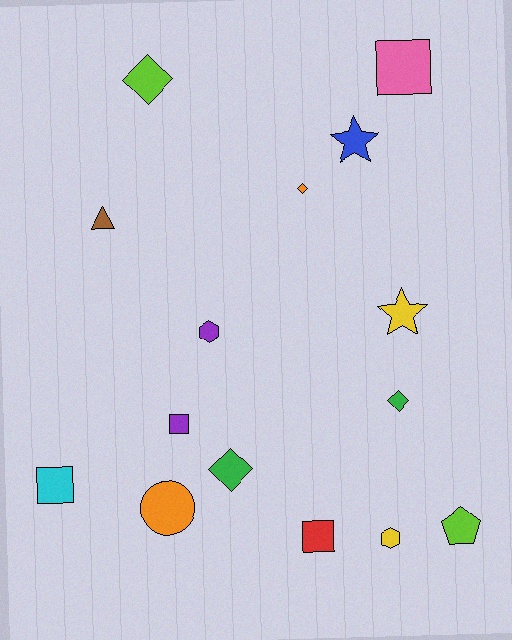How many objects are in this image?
There are 15 objects.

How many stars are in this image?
There are 2 stars.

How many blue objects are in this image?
There is 1 blue object.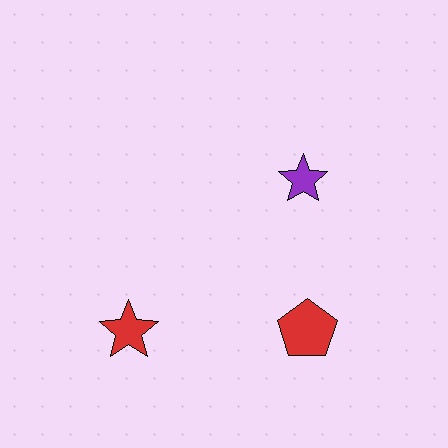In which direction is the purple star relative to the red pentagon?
The purple star is above the red pentagon.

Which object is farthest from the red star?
The purple star is farthest from the red star.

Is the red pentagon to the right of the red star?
Yes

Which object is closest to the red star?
The red pentagon is closest to the red star.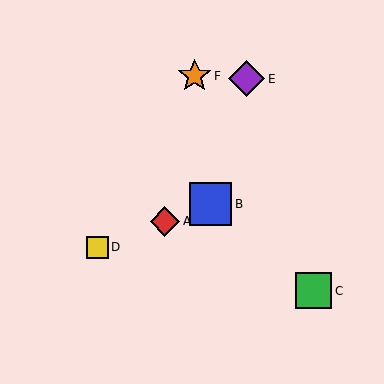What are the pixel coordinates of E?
Object E is at (247, 79).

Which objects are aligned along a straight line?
Objects A, B, D are aligned along a straight line.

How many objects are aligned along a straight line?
3 objects (A, B, D) are aligned along a straight line.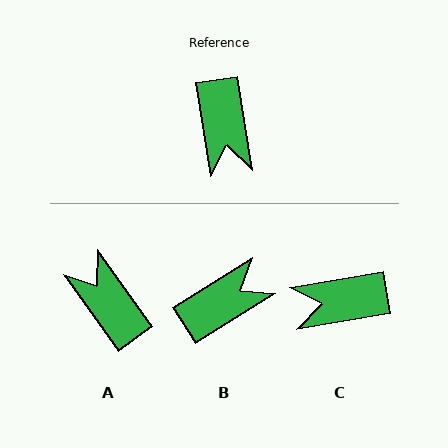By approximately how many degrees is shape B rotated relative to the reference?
Approximately 113 degrees counter-clockwise.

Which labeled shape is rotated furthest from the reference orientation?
A, about 153 degrees away.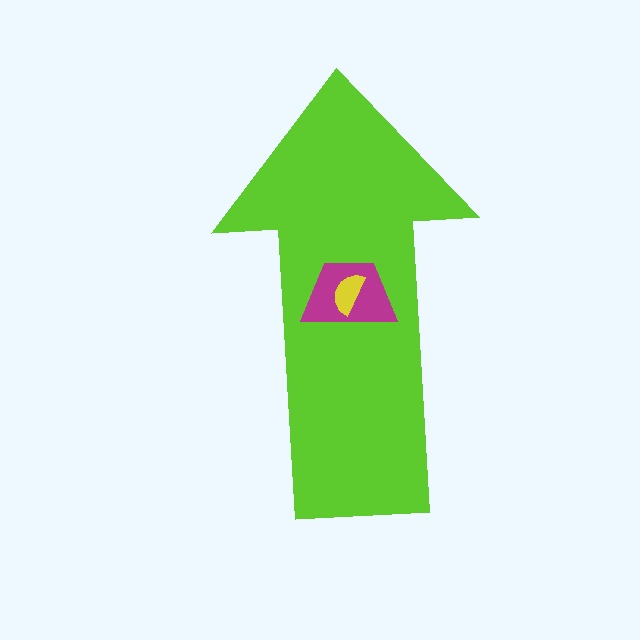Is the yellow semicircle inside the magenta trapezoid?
Yes.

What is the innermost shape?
The yellow semicircle.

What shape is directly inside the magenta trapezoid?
The yellow semicircle.